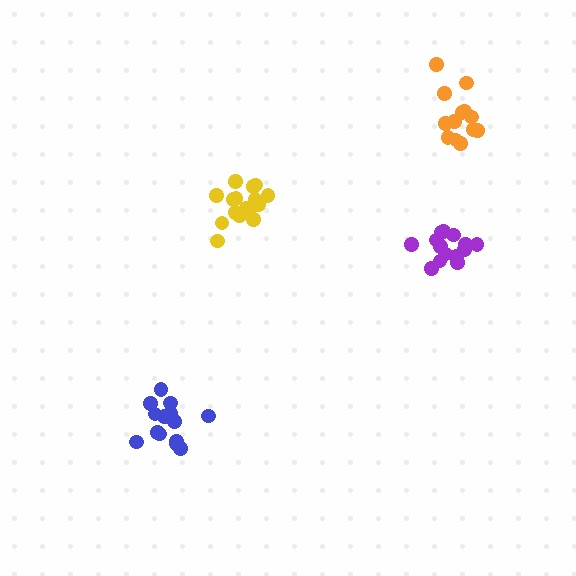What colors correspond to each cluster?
The clusters are colored: yellow, orange, blue, purple.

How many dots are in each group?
Group 1: 16 dots, Group 2: 13 dots, Group 3: 14 dots, Group 4: 14 dots (57 total).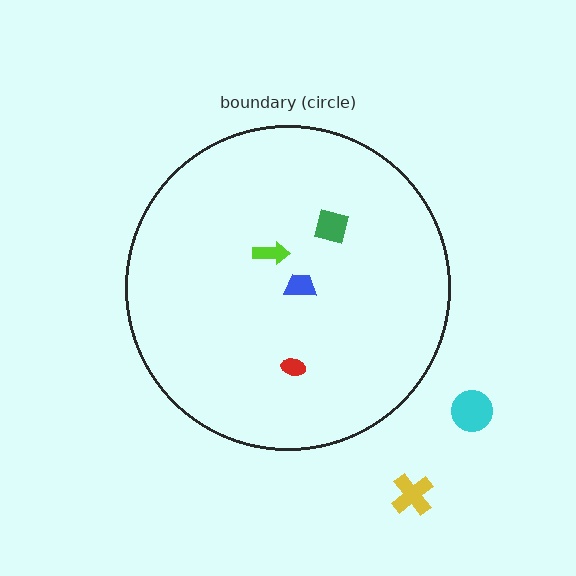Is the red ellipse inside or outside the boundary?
Inside.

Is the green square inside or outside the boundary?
Inside.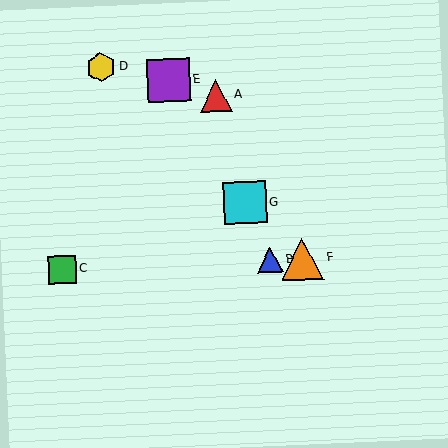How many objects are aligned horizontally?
3 objects (B, C, F) are aligned horizontally.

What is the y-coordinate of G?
Object G is at y≈203.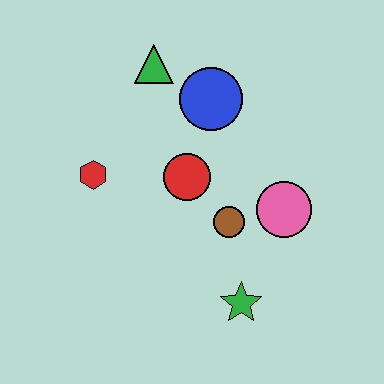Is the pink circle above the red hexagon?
No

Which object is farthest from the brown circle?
The green triangle is farthest from the brown circle.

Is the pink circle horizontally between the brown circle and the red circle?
No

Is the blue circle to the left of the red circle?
No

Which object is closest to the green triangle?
The blue circle is closest to the green triangle.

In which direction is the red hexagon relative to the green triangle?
The red hexagon is below the green triangle.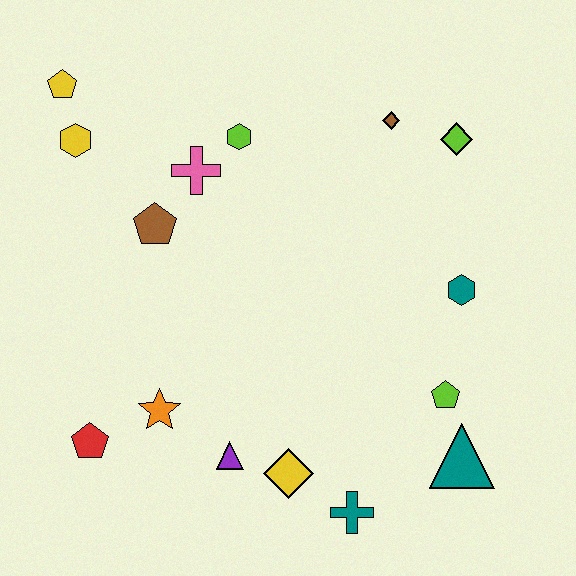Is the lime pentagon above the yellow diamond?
Yes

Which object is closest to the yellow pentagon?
The yellow hexagon is closest to the yellow pentagon.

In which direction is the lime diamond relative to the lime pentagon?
The lime diamond is above the lime pentagon.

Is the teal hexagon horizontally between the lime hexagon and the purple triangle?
No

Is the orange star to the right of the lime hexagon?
No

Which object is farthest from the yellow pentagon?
The teal triangle is farthest from the yellow pentagon.